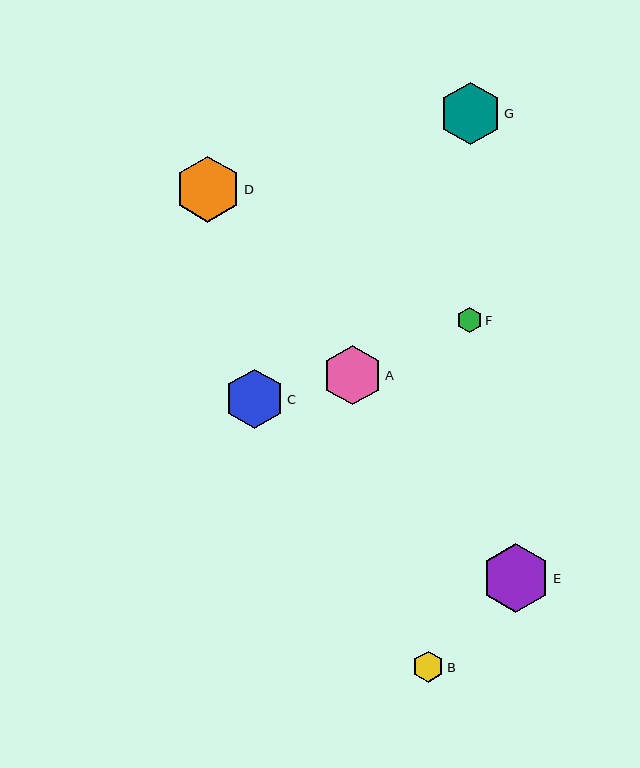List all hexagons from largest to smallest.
From largest to smallest: E, D, G, C, A, B, F.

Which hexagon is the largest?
Hexagon E is the largest with a size of approximately 68 pixels.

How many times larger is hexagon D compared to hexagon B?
Hexagon D is approximately 2.1 times the size of hexagon B.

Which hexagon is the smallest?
Hexagon F is the smallest with a size of approximately 26 pixels.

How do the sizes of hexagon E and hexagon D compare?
Hexagon E and hexagon D are approximately the same size.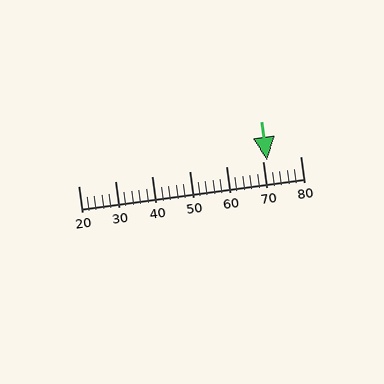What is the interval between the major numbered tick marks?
The major tick marks are spaced 10 units apart.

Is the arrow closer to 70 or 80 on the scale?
The arrow is closer to 70.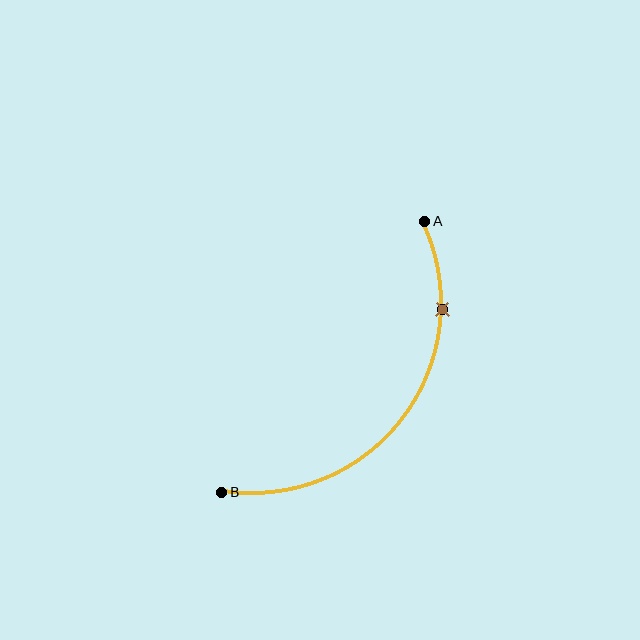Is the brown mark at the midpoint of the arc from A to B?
No. The brown mark lies on the arc but is closer to endpoint A. The arc midpoint would be at the point on the curve equidistant along the arc from both A and B.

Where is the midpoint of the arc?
The arc midpoint is the point on the curve farthest from the straight line joining A and B. It sits below and to the right of that line.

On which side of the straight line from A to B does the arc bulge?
The arc bulges below and to the right of the straight line connecting A and B.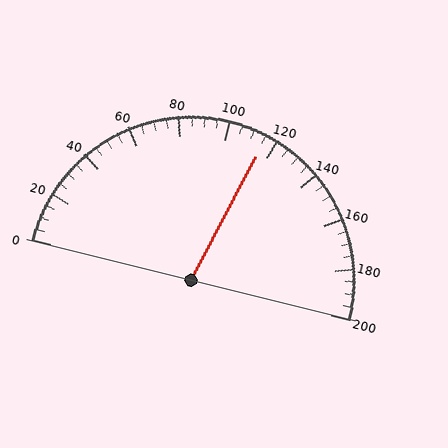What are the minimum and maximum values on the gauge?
The gauge ranges from 0 to 200.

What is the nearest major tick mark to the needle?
The nearest major tick mark is 120.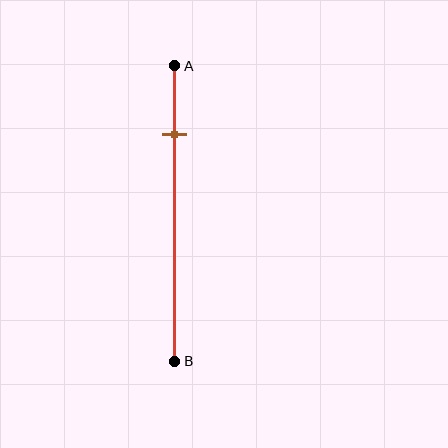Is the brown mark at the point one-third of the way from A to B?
No, the mark is at about 25% from A, not at the 33% one-third point.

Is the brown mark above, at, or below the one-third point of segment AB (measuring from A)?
The brown mark is above the one-third point of segment AB.